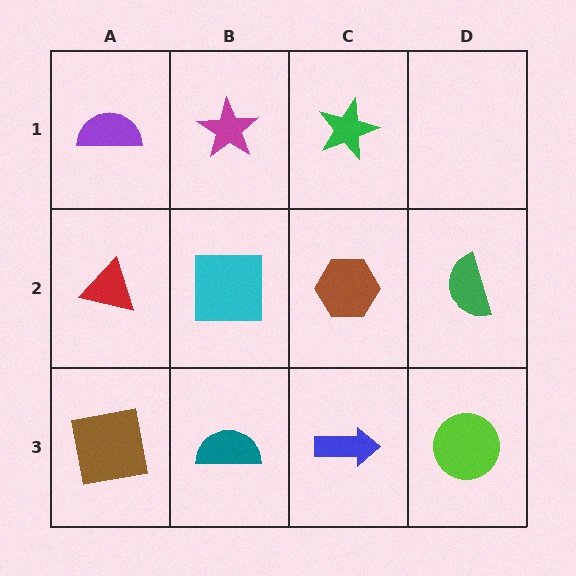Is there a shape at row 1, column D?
No, that cell is empty.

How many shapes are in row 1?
3 shapes.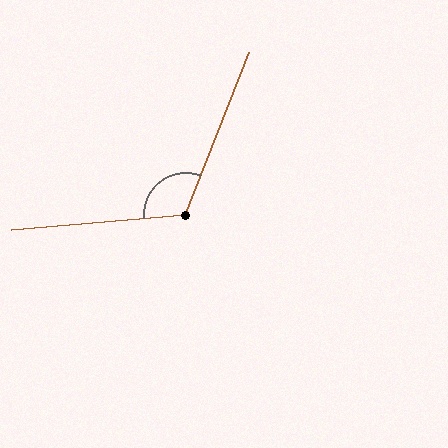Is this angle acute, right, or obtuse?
It is obtuse.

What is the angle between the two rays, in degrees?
Approximately 116 degrees.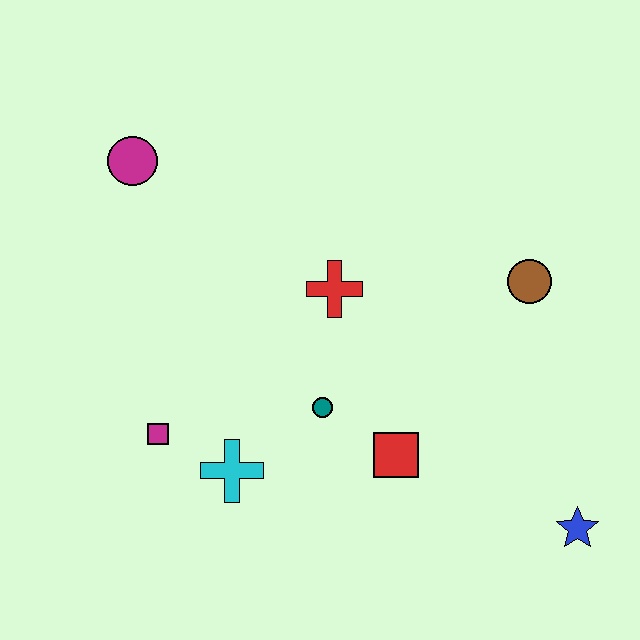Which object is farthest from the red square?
The magenta circle is farthest from the red square.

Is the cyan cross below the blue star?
No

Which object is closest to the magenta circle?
The red cross is closest to the magenta circle.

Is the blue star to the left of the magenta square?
No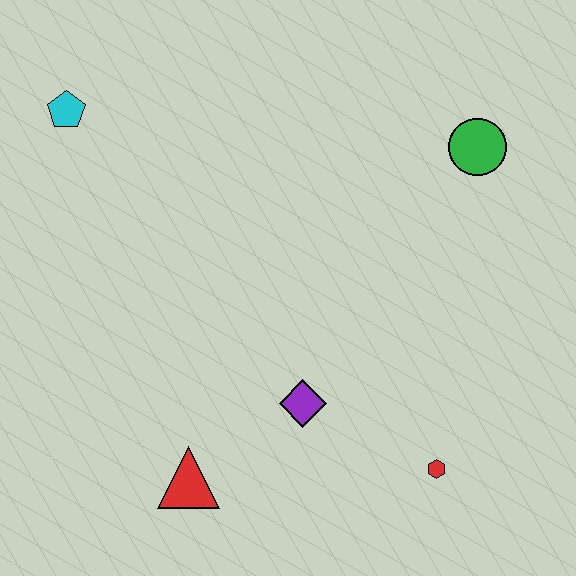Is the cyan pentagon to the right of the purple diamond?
No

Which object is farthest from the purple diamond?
The cyan pentagon is farthest from the purple diamond.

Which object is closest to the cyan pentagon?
The purple diamond is closest to the cyan pentagon.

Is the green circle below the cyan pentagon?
Yes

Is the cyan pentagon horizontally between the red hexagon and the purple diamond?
No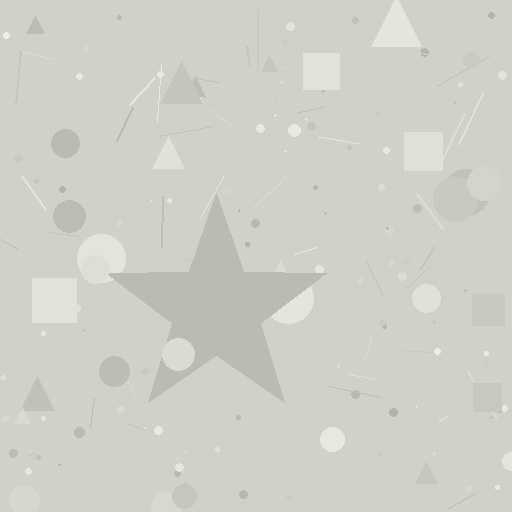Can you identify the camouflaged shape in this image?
The camouflaged shape is a star.